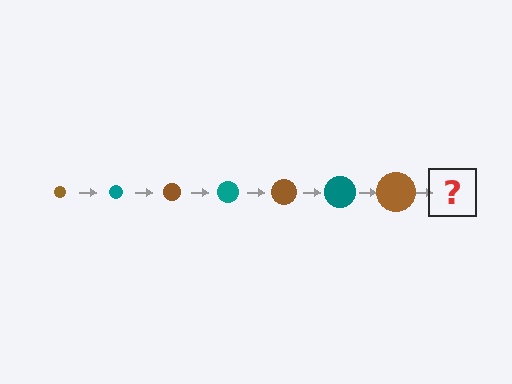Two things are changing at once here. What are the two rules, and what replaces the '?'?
The two rules are that the circle grows larger each step and the color cycles through brown and teal. The '?' should be a teal circle, larger than the previous one.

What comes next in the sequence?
The next element should be a teal circle, larger than the previous one.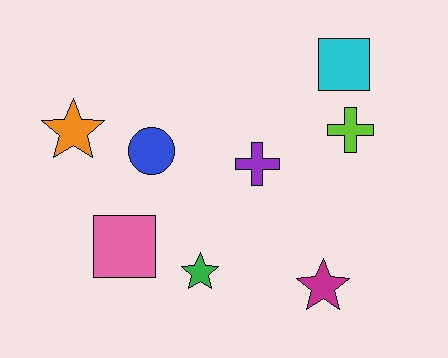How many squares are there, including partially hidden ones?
There are 2 squares.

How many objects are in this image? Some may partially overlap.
There are 8 objects.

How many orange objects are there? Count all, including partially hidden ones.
There is 1 orange object.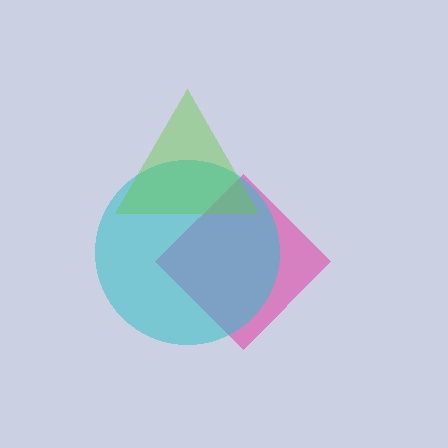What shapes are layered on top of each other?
The layered shapes are: a pink diamond, a cyan circle, a lime triangle.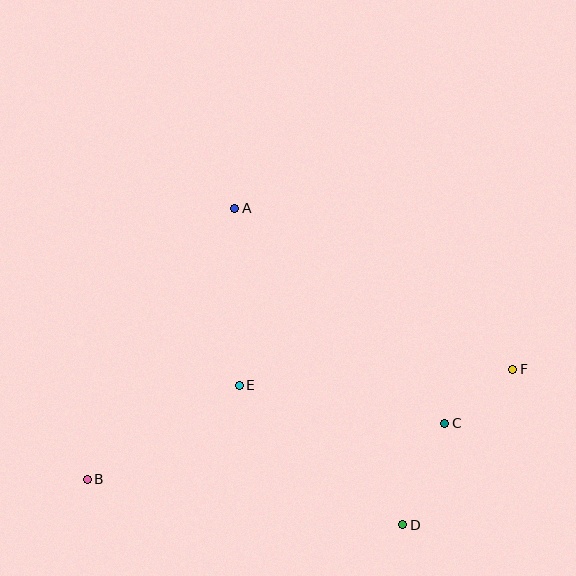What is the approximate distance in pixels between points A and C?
The distance between A and C is approximately 301 pixels.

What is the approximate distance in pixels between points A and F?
The distance between A and F is approximately 321 pixels.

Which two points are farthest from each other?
Points B and F are farthest from each other.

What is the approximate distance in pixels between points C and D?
The distance between C and D is approximately 110 pixels.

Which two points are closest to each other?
Points C and F are closest to each other.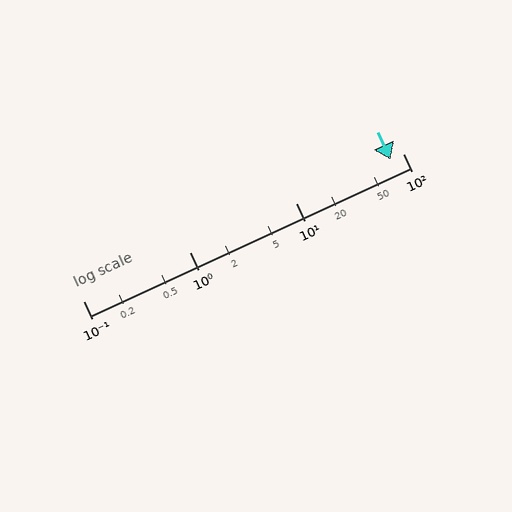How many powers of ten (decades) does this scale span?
The scale spans 3 decades, from 0.1 to 100.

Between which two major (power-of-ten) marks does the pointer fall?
The pointer is between 10 and 100.